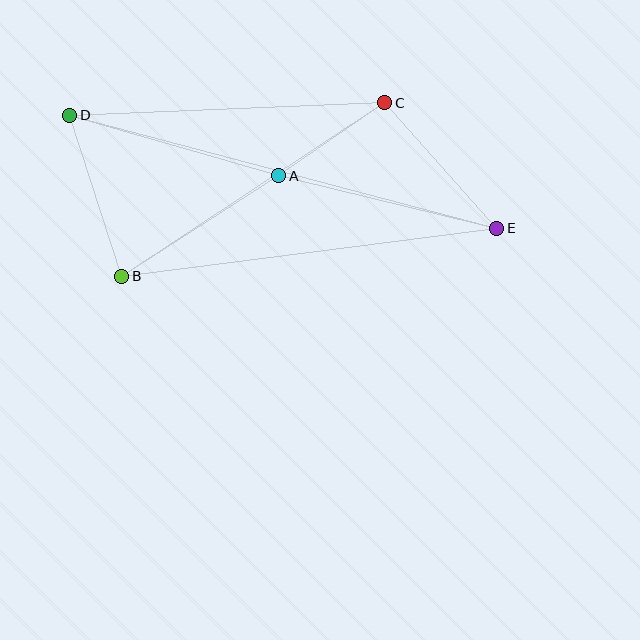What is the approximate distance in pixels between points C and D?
The distance between C and D is approximately 315 pixels.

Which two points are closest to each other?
Points A and C are closest to each other.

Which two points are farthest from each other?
Points D and E are farthest from each other.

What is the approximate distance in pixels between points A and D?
The distance between A and D is approximately 218 pixels.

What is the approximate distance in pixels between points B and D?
The distance between B and D is approximately 169 pixels.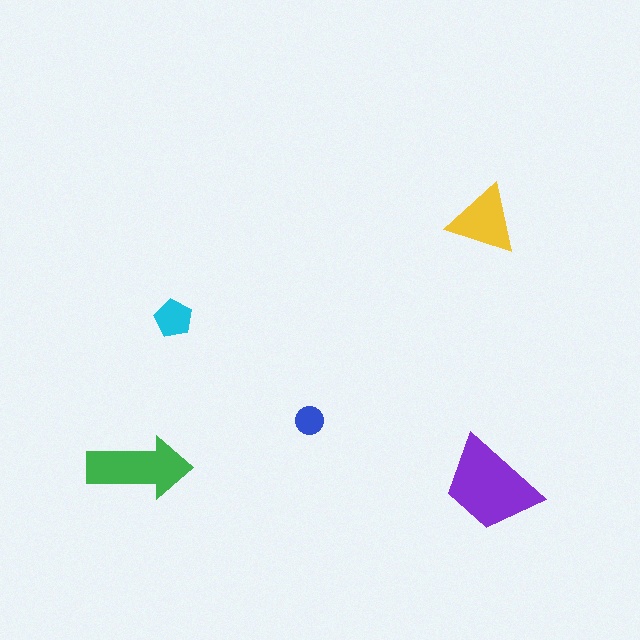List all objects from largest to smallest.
The purple trapezoid, the green arrow, the yellow triangle, the cyan pentagon, the blue circle.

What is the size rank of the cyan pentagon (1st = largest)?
4th.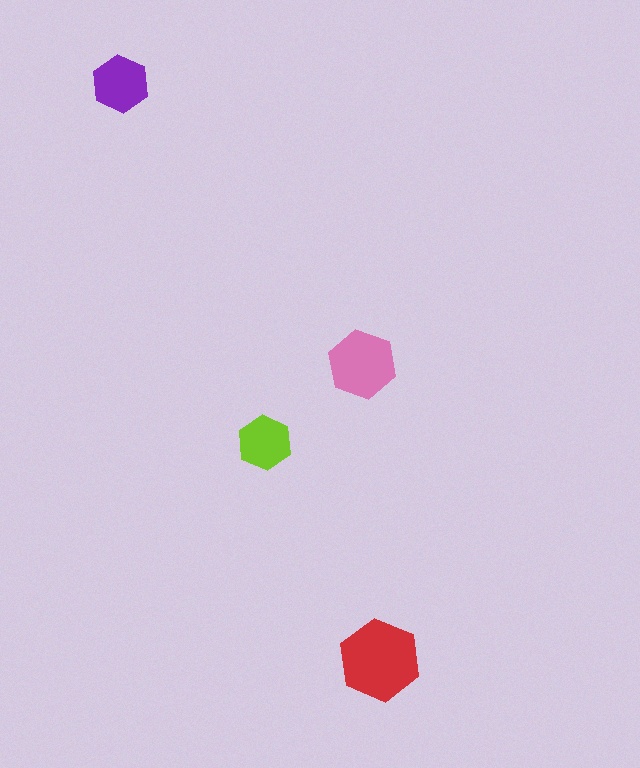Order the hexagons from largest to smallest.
the red one, the pink one, the purple one, the lime one.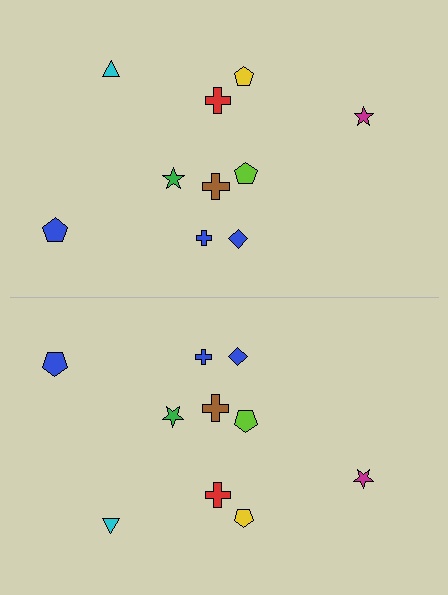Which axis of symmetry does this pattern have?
The pattern has a horizontal axis of symmetry running through the center of the image.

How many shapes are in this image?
There are 20 shapes in this image.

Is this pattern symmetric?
Yes, this pattern has bilateral (reflection) symmetry.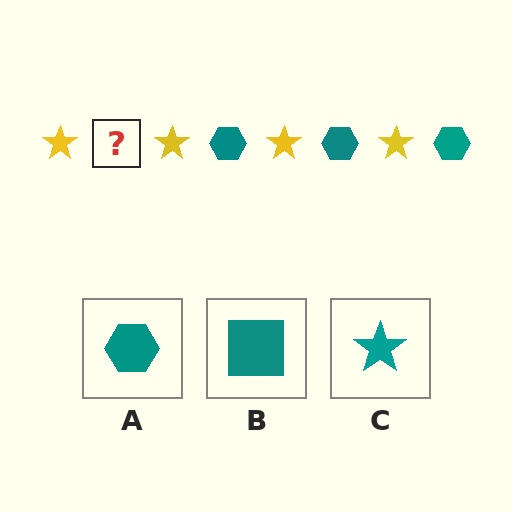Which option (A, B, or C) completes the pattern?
A.